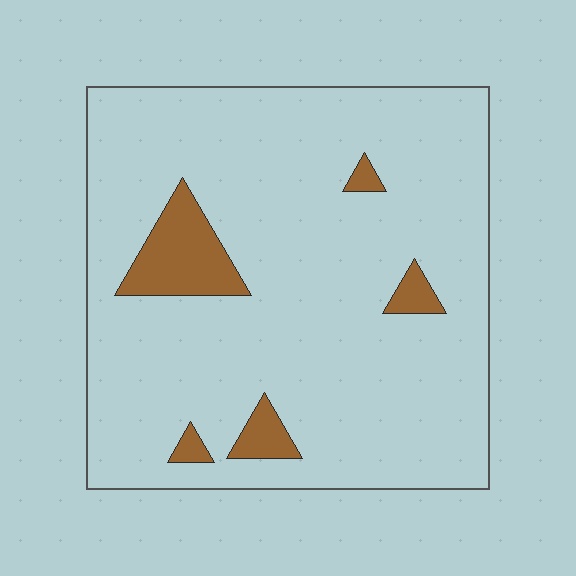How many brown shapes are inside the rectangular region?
5.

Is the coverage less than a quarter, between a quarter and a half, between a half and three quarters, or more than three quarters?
Less than a quarter.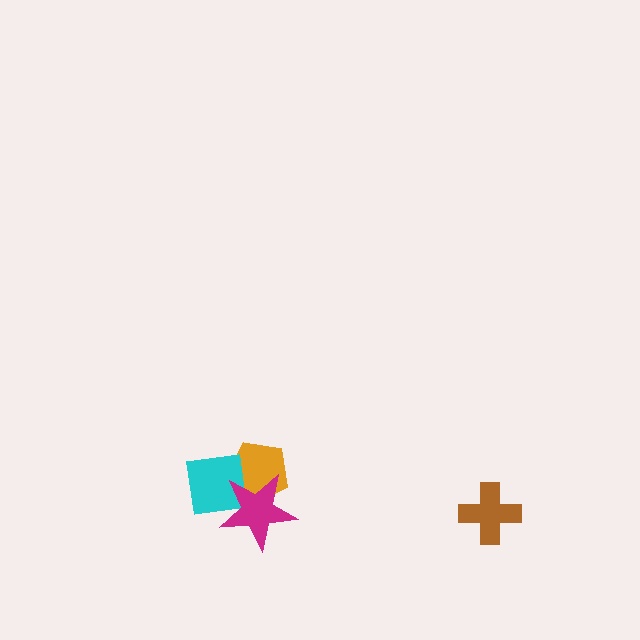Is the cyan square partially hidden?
Yes, it is partially covered by another shape.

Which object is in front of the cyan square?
The magenta star is in front of the cyan square.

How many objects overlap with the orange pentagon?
2 objects overlap with the orange pentagon.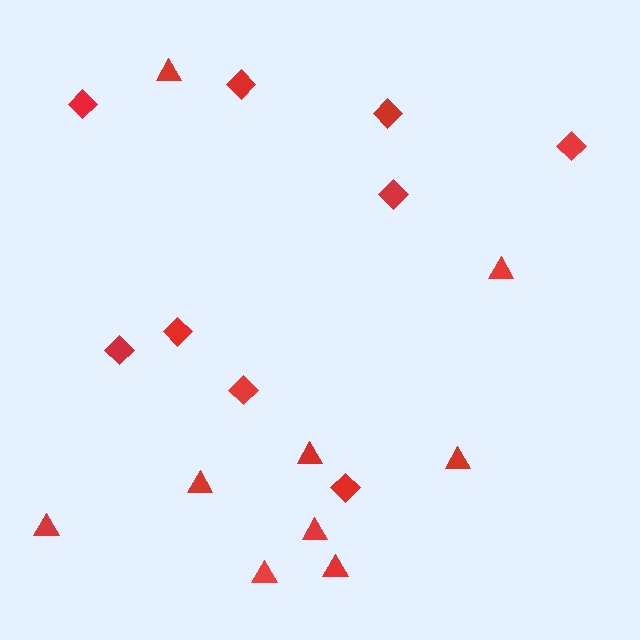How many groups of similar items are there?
There are 2 groups: one group of diamonds (9) and one group of triangles (9).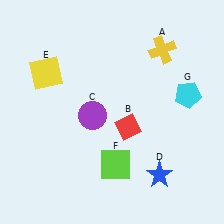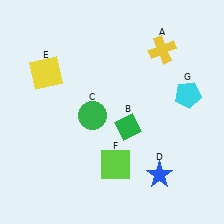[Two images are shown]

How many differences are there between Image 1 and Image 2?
There are 2 differences between the two images.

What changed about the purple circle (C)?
In Image 1, C is purple. In Image 2, it changed to green.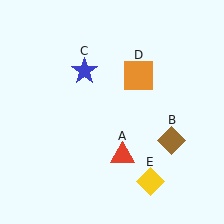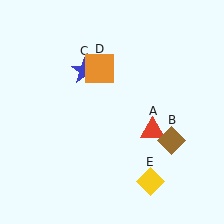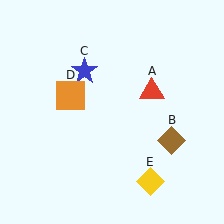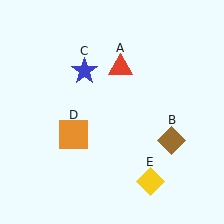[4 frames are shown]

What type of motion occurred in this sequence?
The red triangle (object A), orange square (object D) rotated counterclockwise around the center of the scene.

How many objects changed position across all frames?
2 objects changed position: red triangle (object A), orange square (object D).